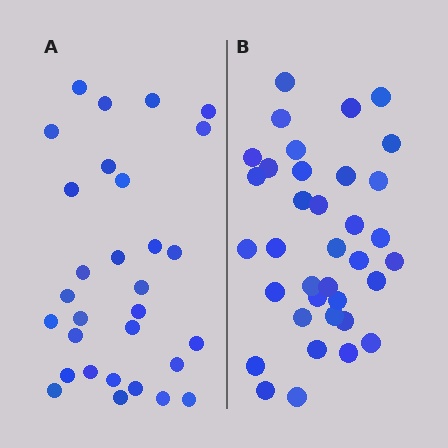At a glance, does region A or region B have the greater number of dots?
Region B (the right region) has more dots.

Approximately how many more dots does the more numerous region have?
Region B has about 6 more dots than region A.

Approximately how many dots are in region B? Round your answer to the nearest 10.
About 40 dots. (The exact count is 36, which rounds to 40.)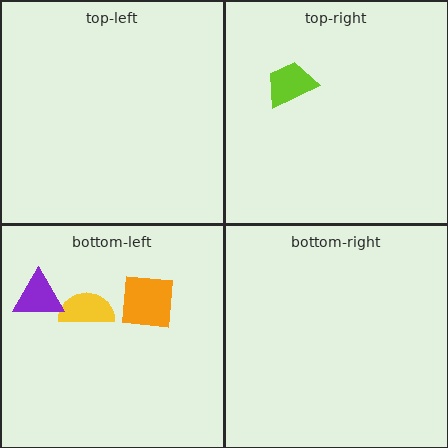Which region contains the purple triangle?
The bottom-left region.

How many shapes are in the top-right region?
1.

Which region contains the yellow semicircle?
The bottom-left region.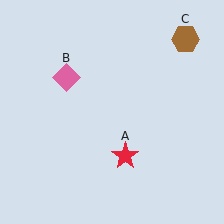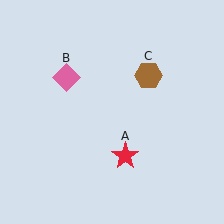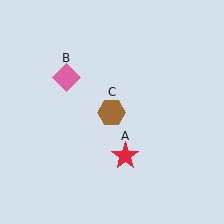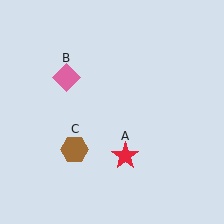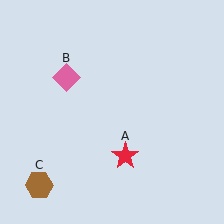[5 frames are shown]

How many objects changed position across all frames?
1 object changed position: brown hexagon (object C).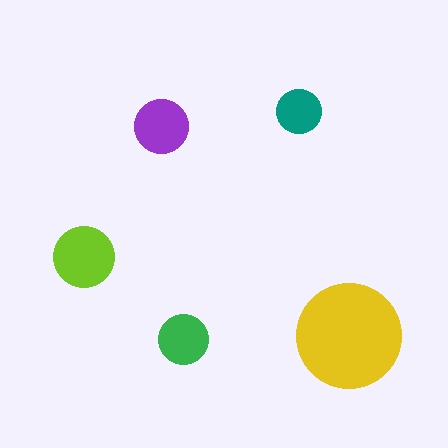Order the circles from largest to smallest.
the yellow one, the lime one, the purple one, the green one, the teal one.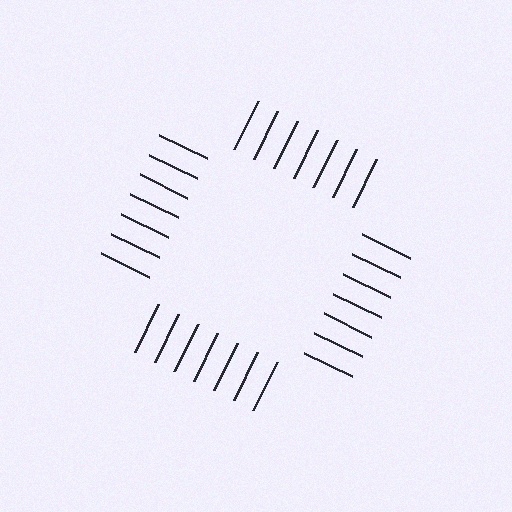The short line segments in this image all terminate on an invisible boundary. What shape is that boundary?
An illusory square — the line segments terminate on its edges but no continuous stroke is drawn.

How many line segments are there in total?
28 — 7 along each of the 4 edges.